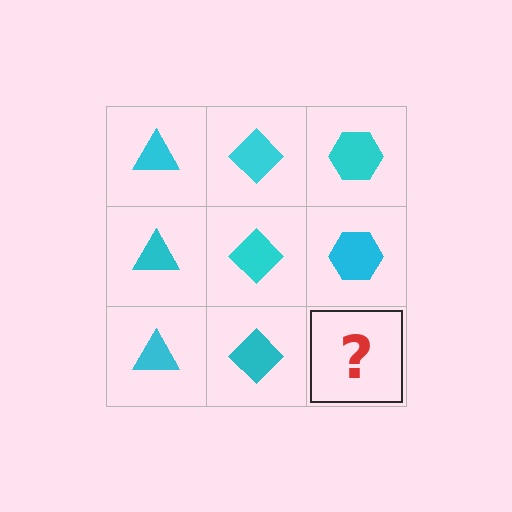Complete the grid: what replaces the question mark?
The question mark should be replaced with a cyan hexagon.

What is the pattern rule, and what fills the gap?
The rule is that each column has a consistent shape. The gap should be filled with a cyan hexagon.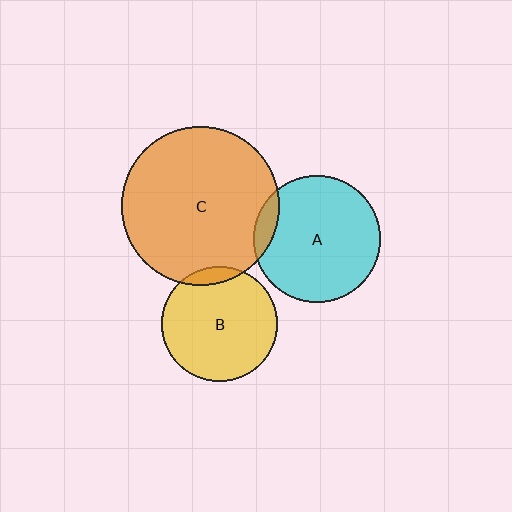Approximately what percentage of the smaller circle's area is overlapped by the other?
Approximately 10%.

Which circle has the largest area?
Circle C (orange).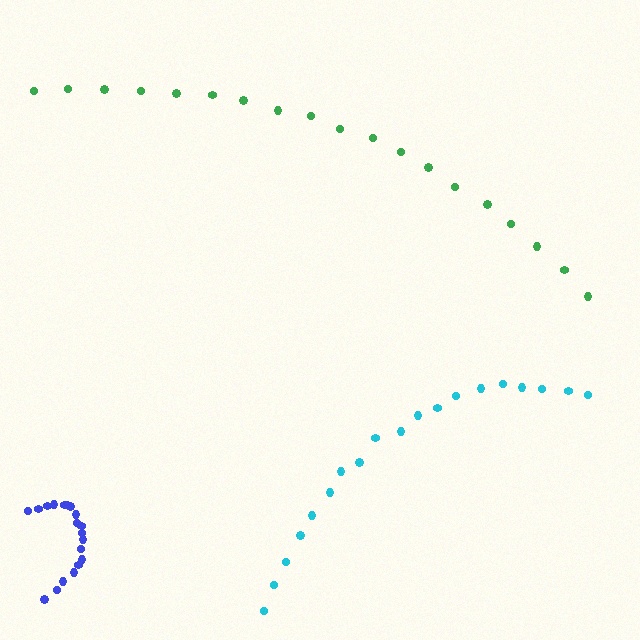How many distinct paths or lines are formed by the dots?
There are 3 distinct paths.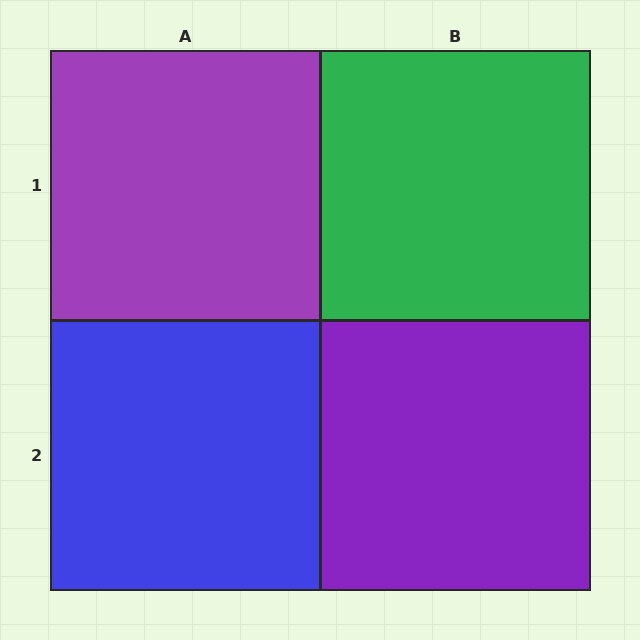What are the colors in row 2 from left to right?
Blue, purple.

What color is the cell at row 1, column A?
Purple.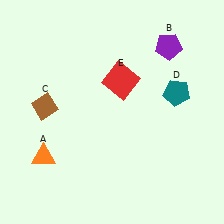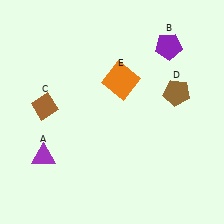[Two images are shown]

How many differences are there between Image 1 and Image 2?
There are 3 differences between the two images.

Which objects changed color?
A changed from orange to purple. D changed from teal to brown. E changed from red to orange.